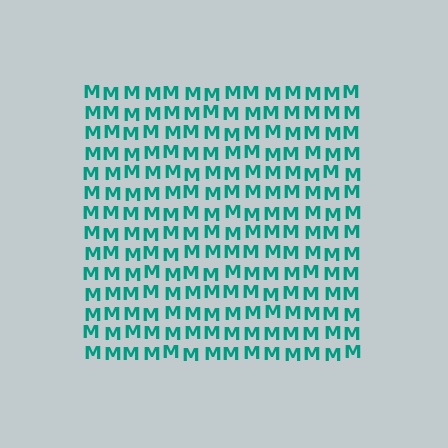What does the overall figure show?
The overall figure shows a square.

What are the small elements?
The small elements are letter M's.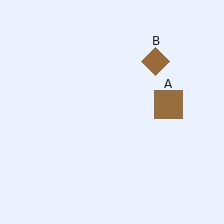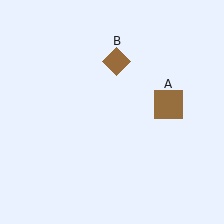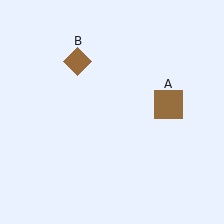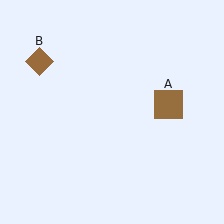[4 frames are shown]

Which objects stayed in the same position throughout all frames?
Brown square (object A) remained stationary.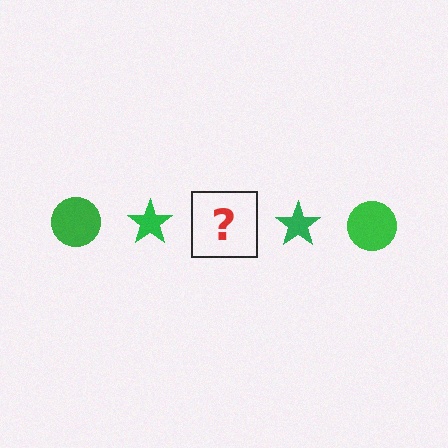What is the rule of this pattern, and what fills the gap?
The rule is that the pattern cycles through circle, star shapes in green. The gap should be filled with a green circle.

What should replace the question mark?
The question mark should be replaced with a green circle.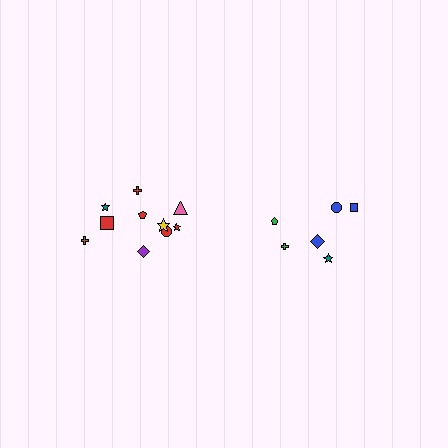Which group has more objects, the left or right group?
The left group.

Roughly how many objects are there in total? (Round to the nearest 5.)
Roughly 15 objects in total.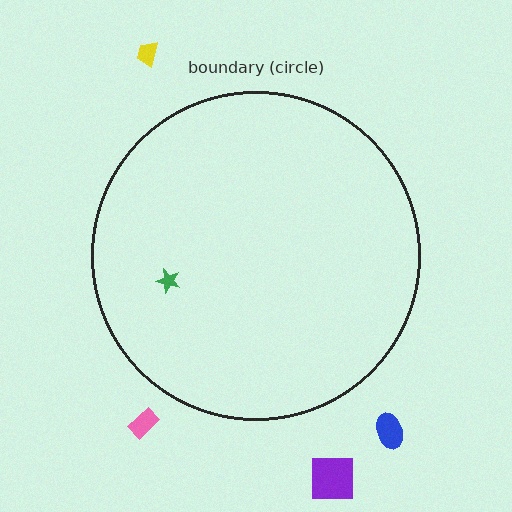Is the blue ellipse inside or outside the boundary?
Outside.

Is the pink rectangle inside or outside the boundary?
Outside.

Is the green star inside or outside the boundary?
Inside.